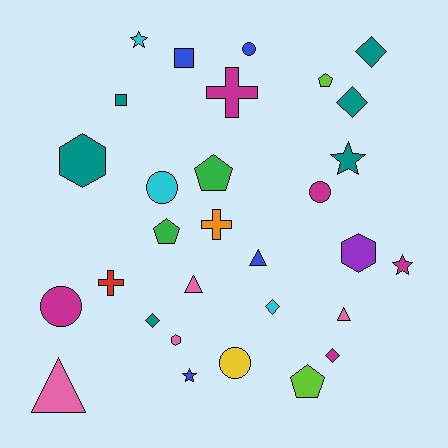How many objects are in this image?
There are 30 objects.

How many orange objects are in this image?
There is 1 orange object.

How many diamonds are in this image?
There are 5 diamonds.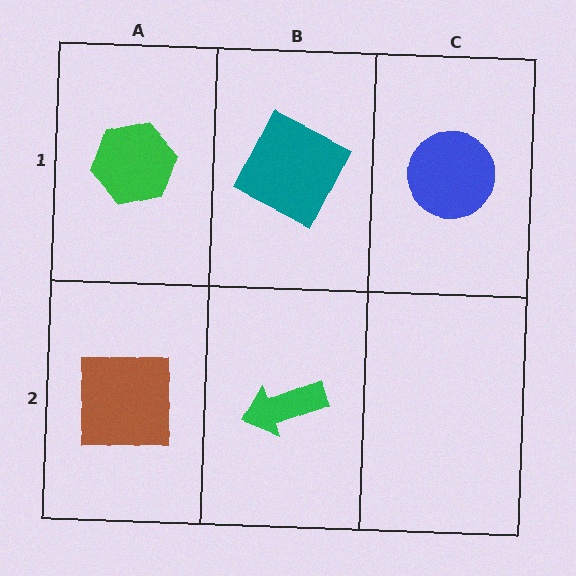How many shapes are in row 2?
2 shapes.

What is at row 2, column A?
A brown square.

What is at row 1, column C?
A blue circle.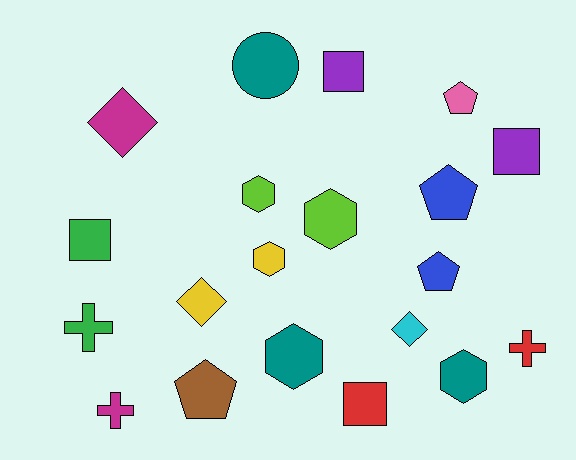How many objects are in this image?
There are 20 objects.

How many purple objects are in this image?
There are 2 purple objects.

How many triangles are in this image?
There are no triangles.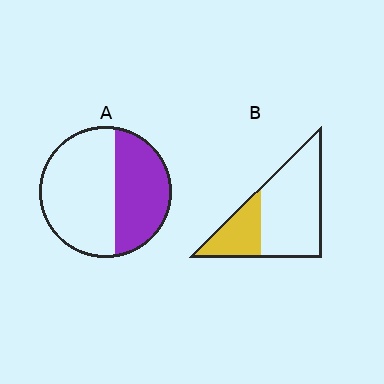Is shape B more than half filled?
No.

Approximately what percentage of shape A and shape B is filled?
A is approximately 40% and B is approximately 30%.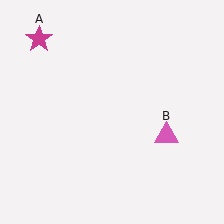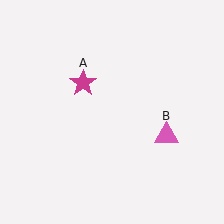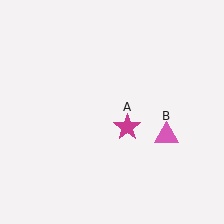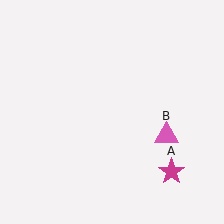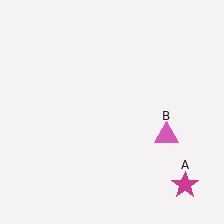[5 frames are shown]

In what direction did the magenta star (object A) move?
The magenta star (object A) moved down and to the right.